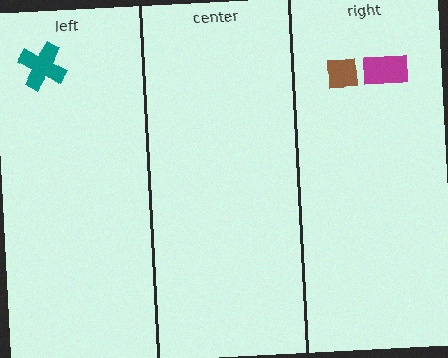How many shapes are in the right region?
2.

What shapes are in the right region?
The magenta rectangle, the brown square.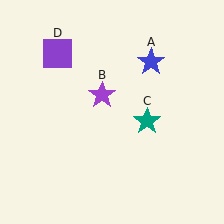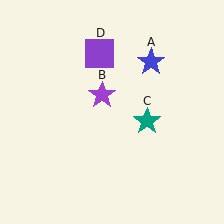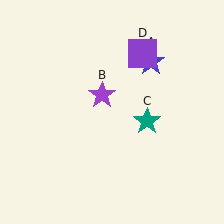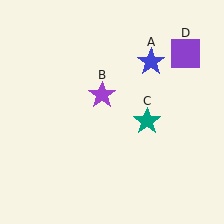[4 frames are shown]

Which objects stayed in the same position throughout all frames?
Blue star (object A) and purple star (object B) and teal star (object C) remained stationary.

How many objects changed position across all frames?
1 object changed position: purple square (object D).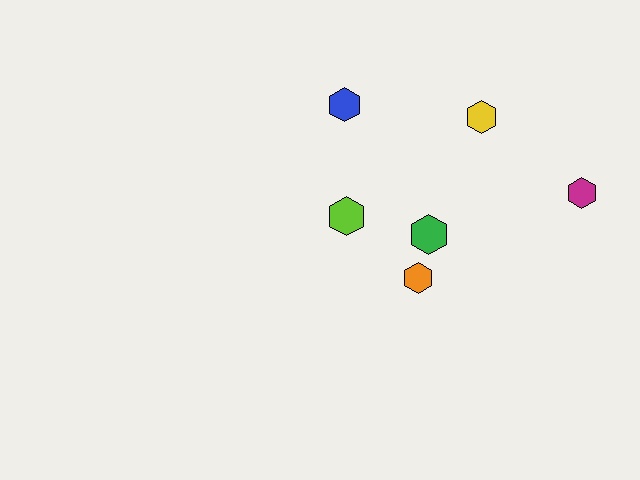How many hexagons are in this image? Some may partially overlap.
There are 6 hexagons.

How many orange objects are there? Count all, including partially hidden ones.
There is 1 orange object.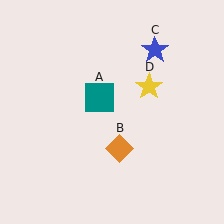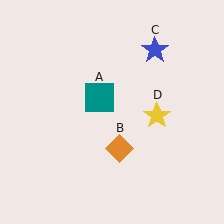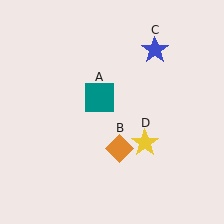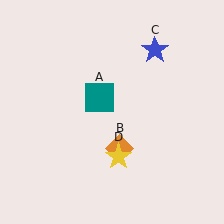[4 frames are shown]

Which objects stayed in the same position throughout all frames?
Teal square (object A) and orange diamond (object B) and blue star (object C) remained stationary.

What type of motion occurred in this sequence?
The yellow star (object D) rotated clockwise around the center of the scene.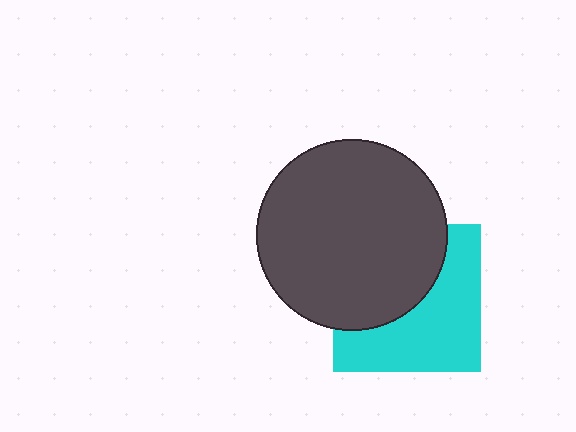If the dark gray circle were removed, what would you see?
You would see the complete cyan square.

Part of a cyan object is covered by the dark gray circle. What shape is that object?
It is a square.